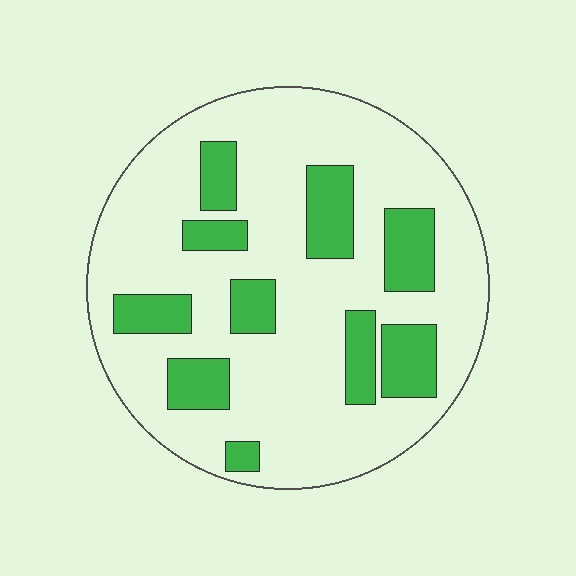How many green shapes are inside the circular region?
10.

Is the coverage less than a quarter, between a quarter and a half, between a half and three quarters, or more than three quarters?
Less than a quarter.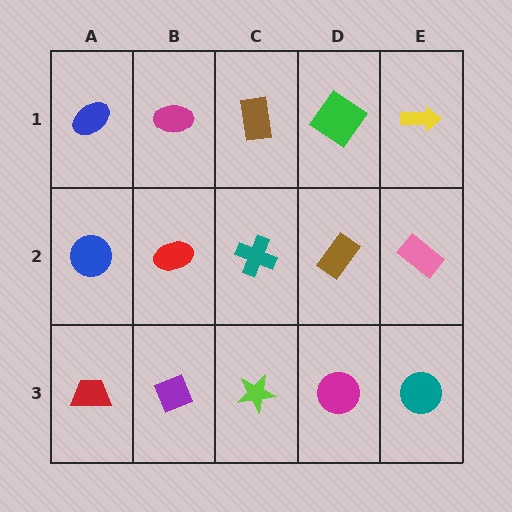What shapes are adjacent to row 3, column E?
A pink rectangle (row 2, column E), a magenta circle (row 3, column D).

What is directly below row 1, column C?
A teal cross.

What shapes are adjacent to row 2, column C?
A brown rectangle (row 1, column C), a lime star (row 3, column C), a red ellipse (row 2, column B), a brown rectangle (row 2, column D).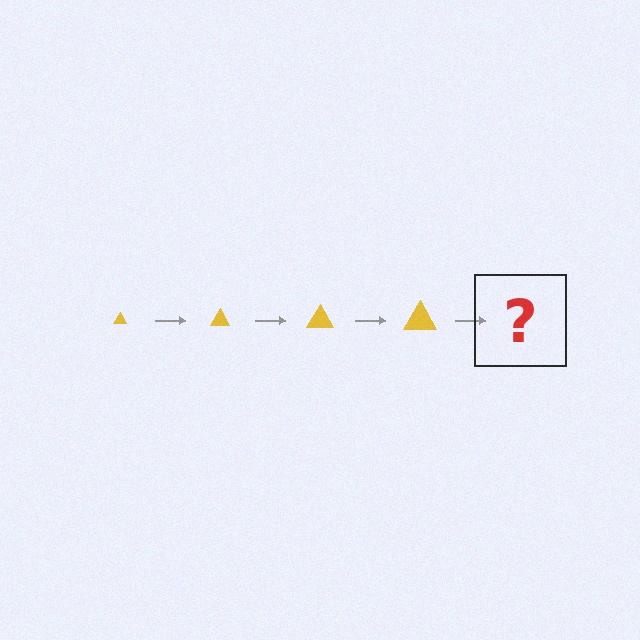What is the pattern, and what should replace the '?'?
The pattern is that the triangle gets progressively larger each step. The '?' should be a yellow triangle, larger than the previous one.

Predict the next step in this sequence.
The next step is a yellow triangle, larger than the previous one.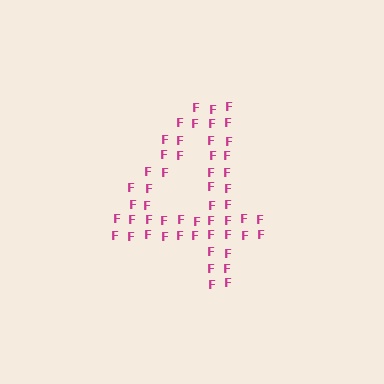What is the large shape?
The large shape is the digit 4.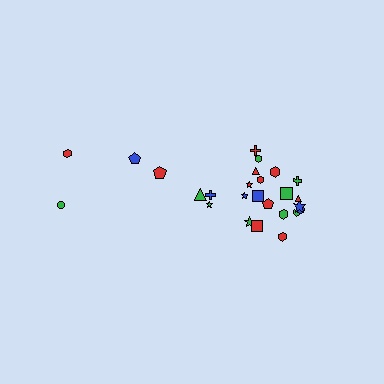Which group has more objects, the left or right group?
The right group.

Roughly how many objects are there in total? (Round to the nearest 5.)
Roughly 25 objects in total.